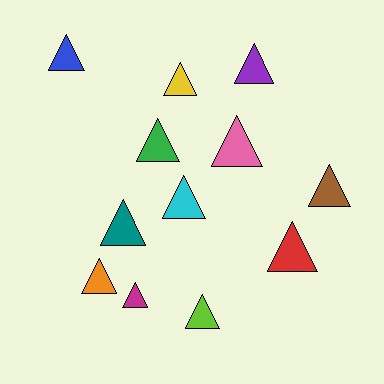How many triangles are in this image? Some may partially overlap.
There are 12 triangles.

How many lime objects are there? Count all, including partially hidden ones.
There is 1 lime object.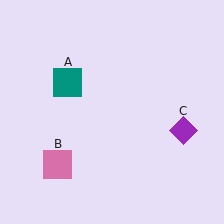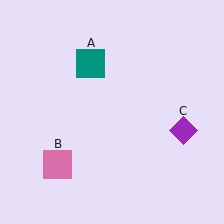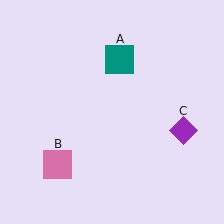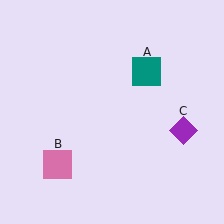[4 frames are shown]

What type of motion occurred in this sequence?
The teal square (object A) rotated clockwise around the center of the scene.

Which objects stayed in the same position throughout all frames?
Pink square (object B) and purple diamond (object C) remained stationary.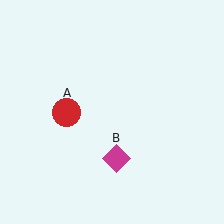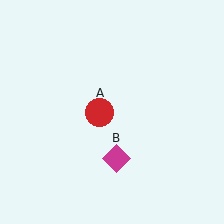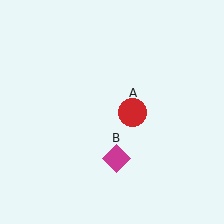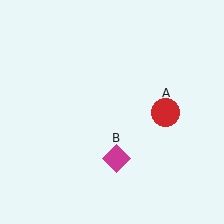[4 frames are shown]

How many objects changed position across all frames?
1 object changed position: red circle (object A).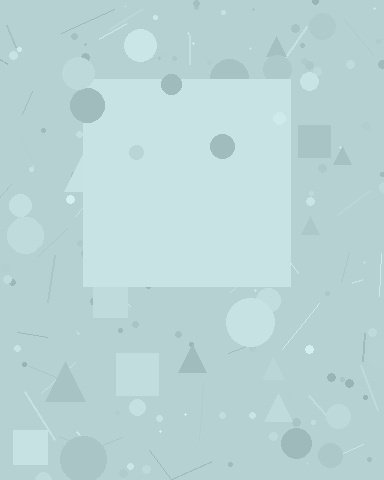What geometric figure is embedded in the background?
A square is embedded in the background.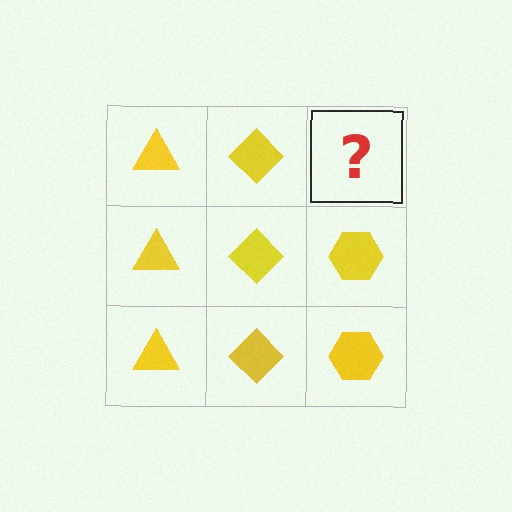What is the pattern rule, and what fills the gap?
The rule is that each column has a consistent shape. The gap should be filled with a yellow hexagon.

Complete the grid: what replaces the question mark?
The question mark should be replaced with a yellow hexagon.